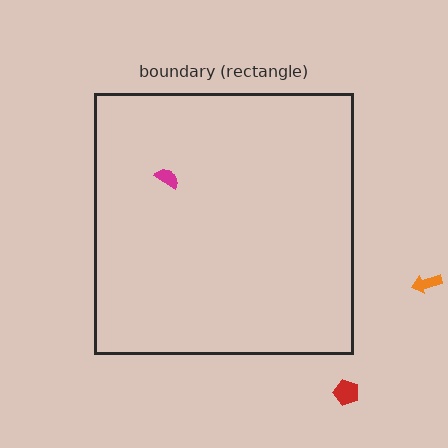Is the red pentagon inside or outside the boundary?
Outside.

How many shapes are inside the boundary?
1 inside, 2 outside.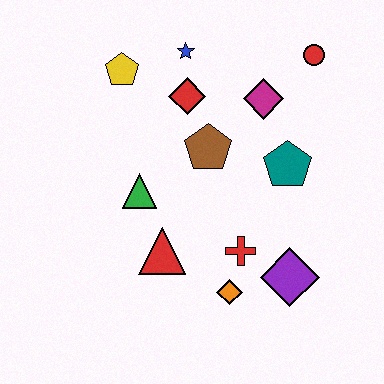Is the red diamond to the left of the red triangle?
No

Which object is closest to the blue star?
The red diamond is closest to the blue star.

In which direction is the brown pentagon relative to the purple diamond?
The brown pentagon is above the purple diamond.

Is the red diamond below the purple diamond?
No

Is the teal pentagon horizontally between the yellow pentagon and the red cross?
No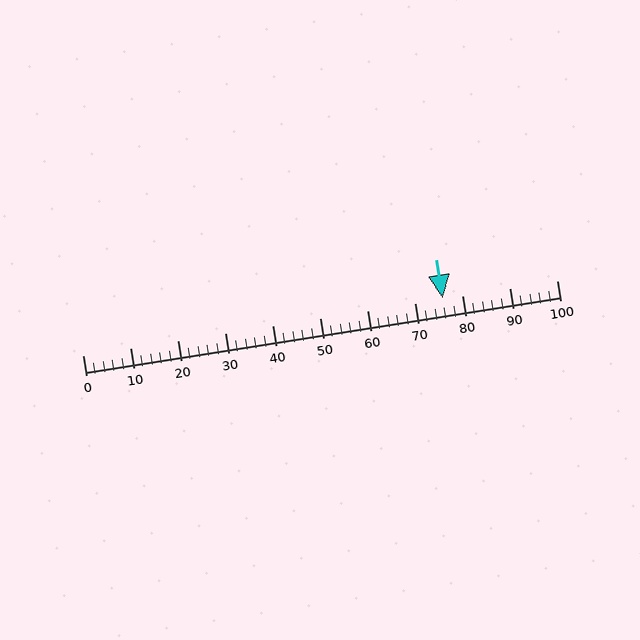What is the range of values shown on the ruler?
The ruler shows values from 0 to 100.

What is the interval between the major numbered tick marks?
The major tick marks are spaced 10 units apart.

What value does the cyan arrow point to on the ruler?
The cyan arrow points to approximately 76.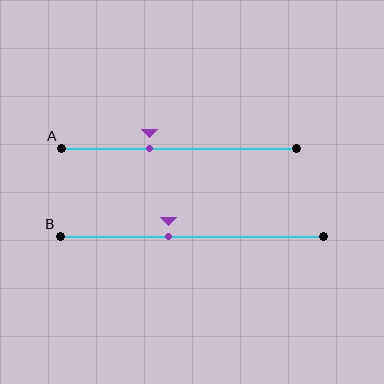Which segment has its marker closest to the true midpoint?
Segment B has its marker closest to the true midpoint.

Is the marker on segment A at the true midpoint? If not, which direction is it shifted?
No, the marker on segment A is shifted to the left by about 13% of the segment length.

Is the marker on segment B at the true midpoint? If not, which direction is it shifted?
No, the marker on segment B is shifted to the left by about 9% of the segment length.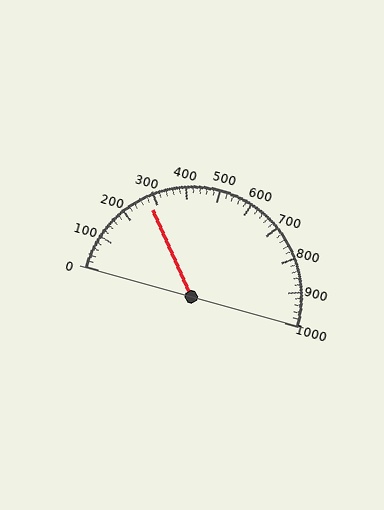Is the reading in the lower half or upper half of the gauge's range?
The reading is in the lower half of the range (0 to 1000).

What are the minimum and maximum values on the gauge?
The gauge ranges from 0 to 1000.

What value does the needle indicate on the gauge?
The needle indicates approximately 280.